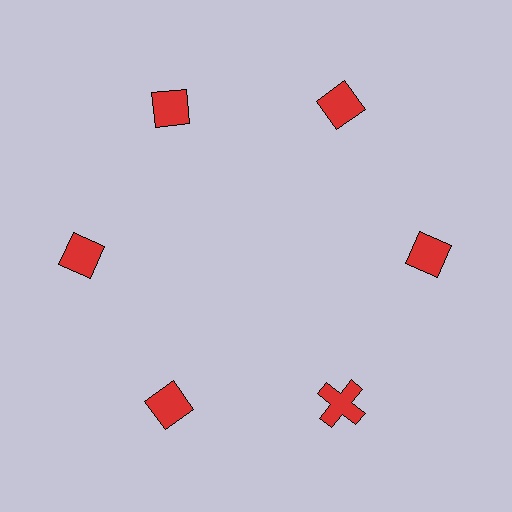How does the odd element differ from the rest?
It has a different shape: cross instead of diamond.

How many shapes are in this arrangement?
There are 6 shapes arranged in a ring pattern.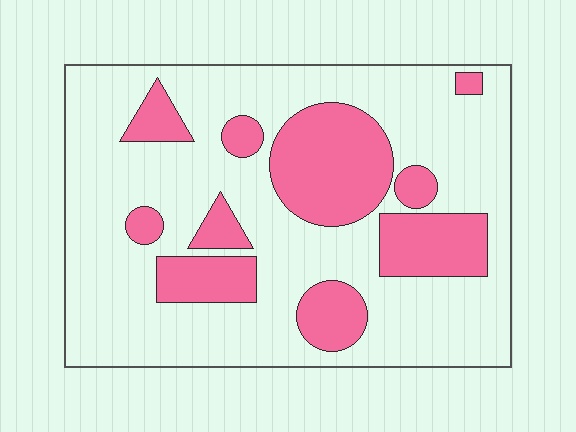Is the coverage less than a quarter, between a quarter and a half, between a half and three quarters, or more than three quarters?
Between a quarter and a half.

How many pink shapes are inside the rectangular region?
10.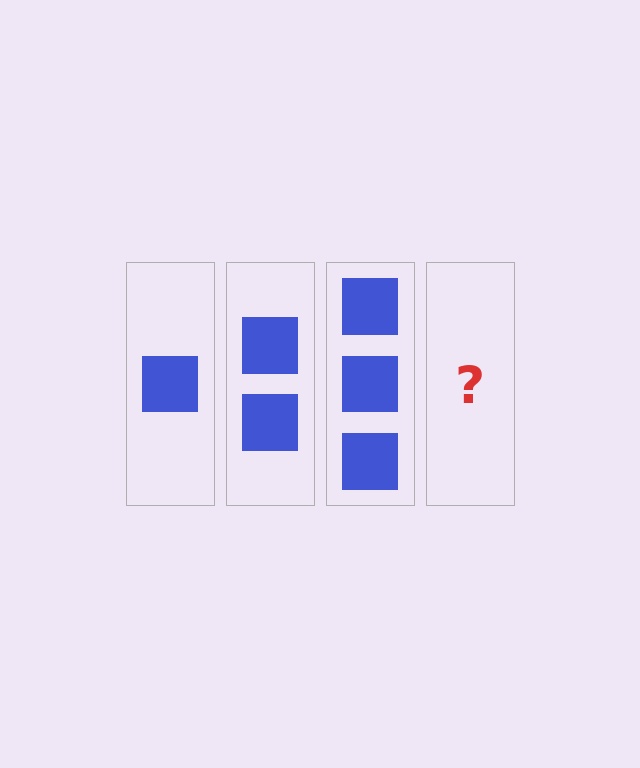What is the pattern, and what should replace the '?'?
The pattern is that each step adds one more square. The '?' should be 4 squares.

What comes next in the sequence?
The next element should be 4 squares.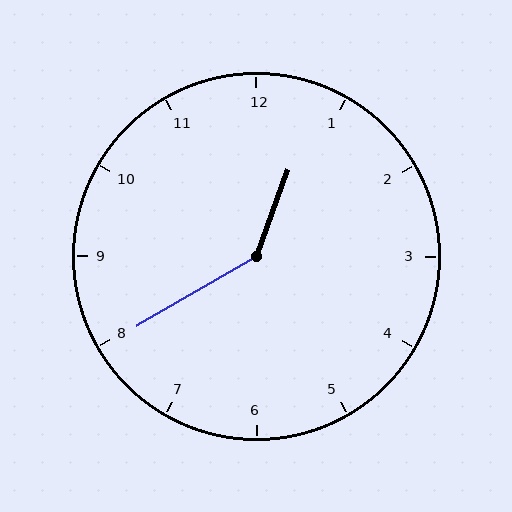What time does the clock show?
12:40.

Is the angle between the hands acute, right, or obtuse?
It is obtuse.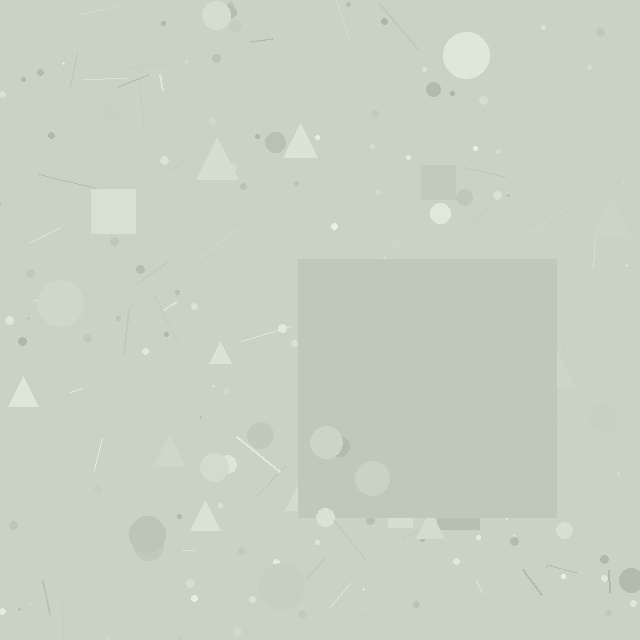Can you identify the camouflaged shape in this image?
The camouflaged shape is a square.